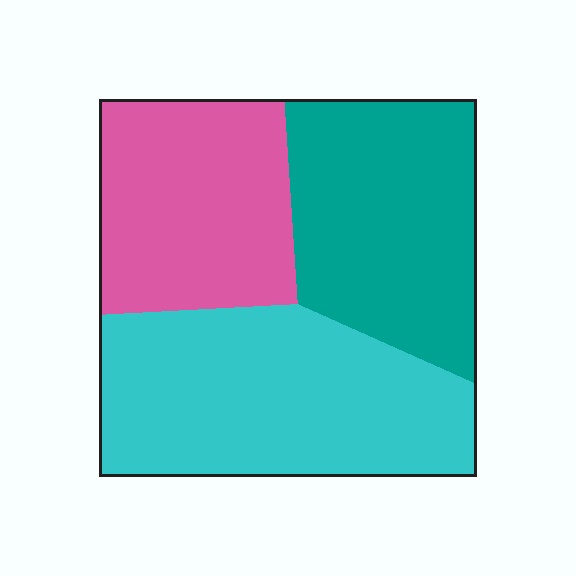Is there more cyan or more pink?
Cyan.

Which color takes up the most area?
Cyan, at roughly 40%.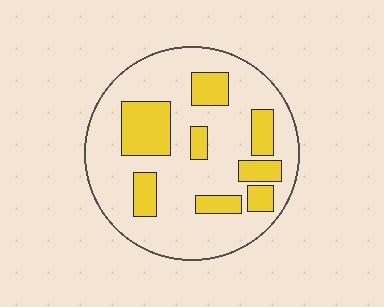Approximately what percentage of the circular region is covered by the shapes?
Approximately 25%.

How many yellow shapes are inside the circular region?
8.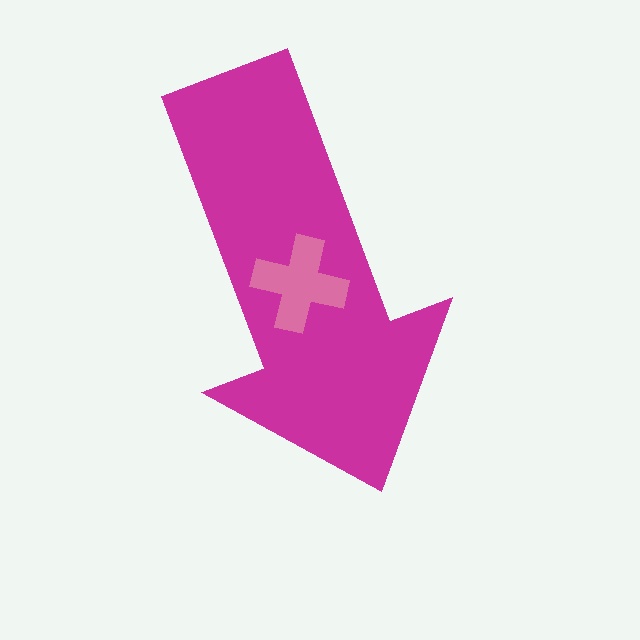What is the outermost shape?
The magenta arrow.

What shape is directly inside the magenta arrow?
The pink cross.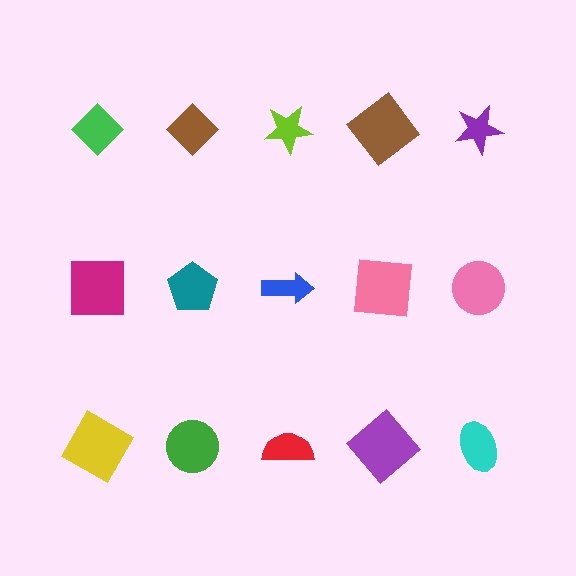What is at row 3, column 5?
A cyan ellipse.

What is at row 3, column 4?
A purple diamond.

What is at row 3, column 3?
A red semicircle.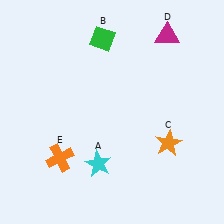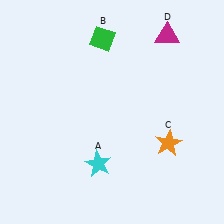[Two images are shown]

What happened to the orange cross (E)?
The orange cross (E) was removed in Image 2. It was in the bottom-left area of Image 1.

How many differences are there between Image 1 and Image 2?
There is 1 difference between the two images.